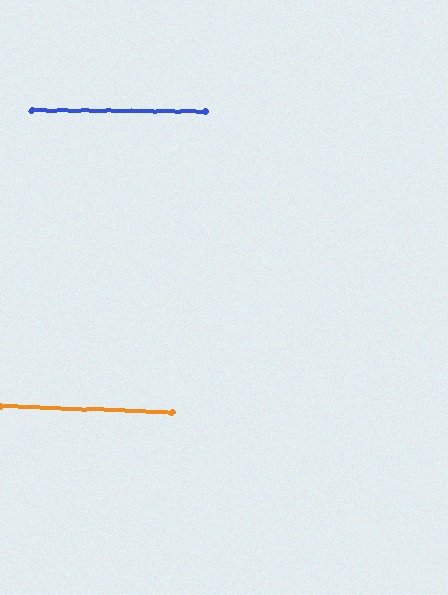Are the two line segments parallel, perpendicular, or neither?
Parallel — their directions differ by only 1.4°.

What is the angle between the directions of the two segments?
Approximately 1 degree.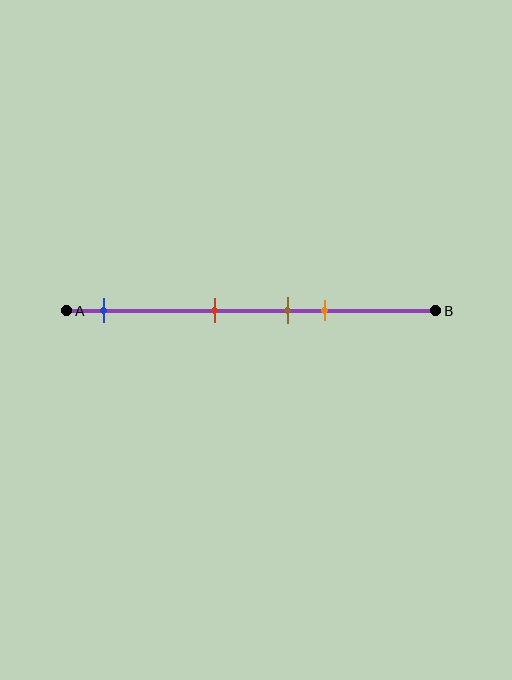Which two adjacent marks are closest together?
The brown and orange marks are the closest adjacent pair.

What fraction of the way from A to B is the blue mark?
The blue mark is approximately 10% (0.1) of the way from A to B.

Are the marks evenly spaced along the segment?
No, the marks are not evenly spaced.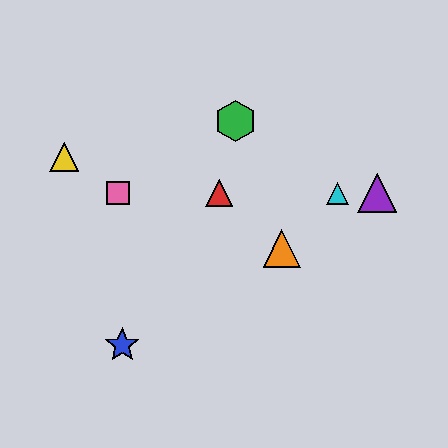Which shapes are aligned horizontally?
The red triangle, the purple triangle, the cyan triangle, the pink square are aligned horizontally.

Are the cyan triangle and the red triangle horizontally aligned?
Yes, both are at y≈193.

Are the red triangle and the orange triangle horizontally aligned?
No, the red triangle is at y≈193 and the orange triangle is at y≈249.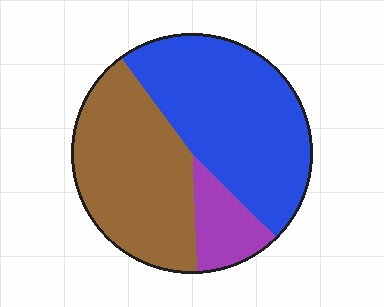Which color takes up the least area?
Purple, at roughly 10%.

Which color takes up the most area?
Blue, at roughly 50%.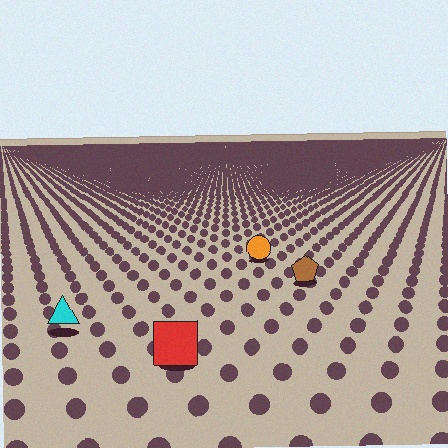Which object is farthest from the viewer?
The orange circle is farthest from the viewer. It appears smaller and the ground texture around it is denser.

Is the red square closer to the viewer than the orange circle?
Yes. The red square is closer — you can tell from the texture gradient: the ground texture is coarser near it.